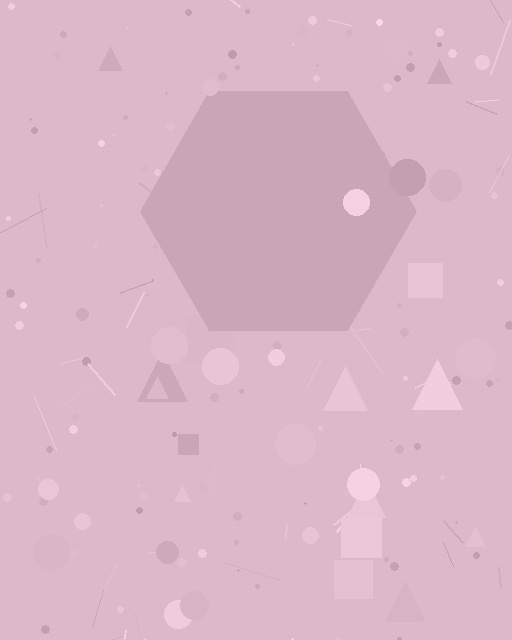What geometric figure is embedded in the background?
A hexagon is embedded in the background.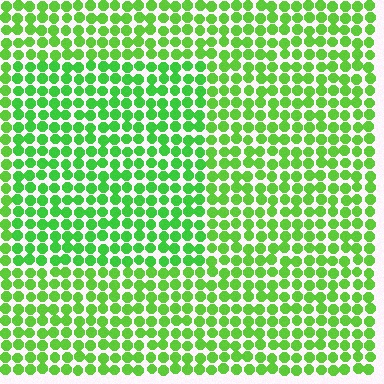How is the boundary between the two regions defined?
The boundary is defined purely by a slight shift in hue (about 16 degrees). Spacing, size, and orientation are identical on both sides.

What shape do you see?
I see a rectangle.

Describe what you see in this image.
The image is filled with small lime elements in a uniform arrangement. A rectangle-shaped region is visible where the elements are tinted to a slightly different hue, forming a subtle color boundary.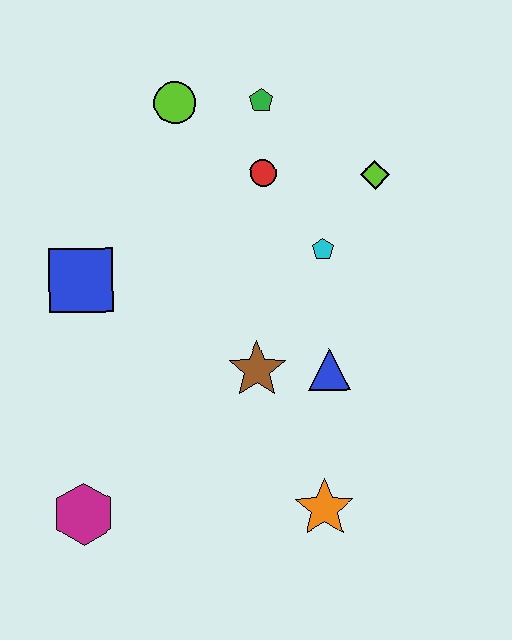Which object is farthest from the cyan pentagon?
The magenta hexagon is farthest from the cyan pentagon.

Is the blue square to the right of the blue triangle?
No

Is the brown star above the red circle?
No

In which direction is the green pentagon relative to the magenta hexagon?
The green pentagon is above the magenta hexagon.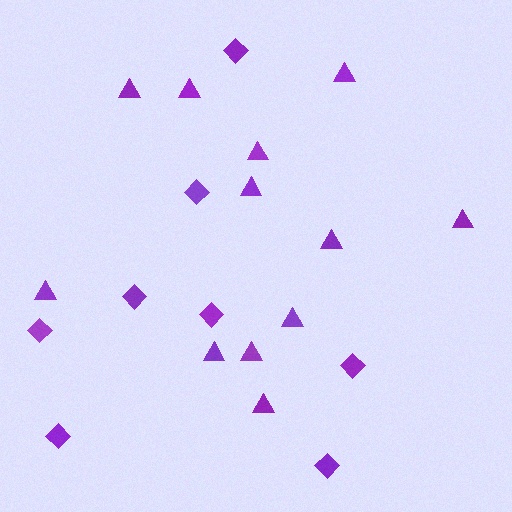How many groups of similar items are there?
There are 2 groups: one group of triangles (12) and one group of diamonds (8).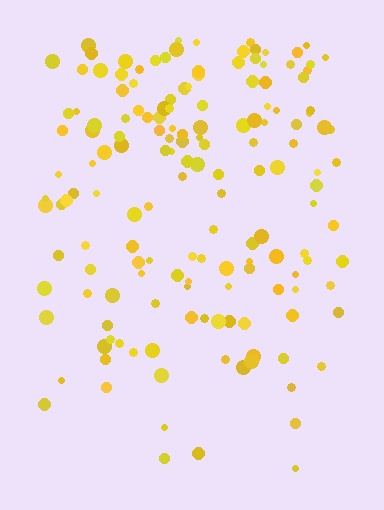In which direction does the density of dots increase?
From bottom to top, with the top side densest.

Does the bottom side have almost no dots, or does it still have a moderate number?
Still a moderate number, just noticeably fewer than the top.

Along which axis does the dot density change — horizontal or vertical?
Vertical.